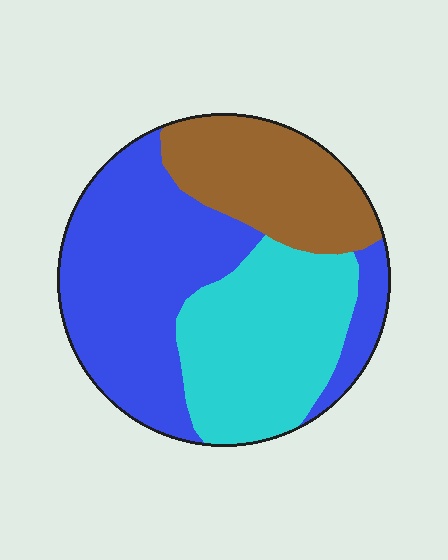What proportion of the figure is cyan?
Cyan covers 32% of the figure.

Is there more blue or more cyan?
Blue.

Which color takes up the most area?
Blue, at roughly 45%.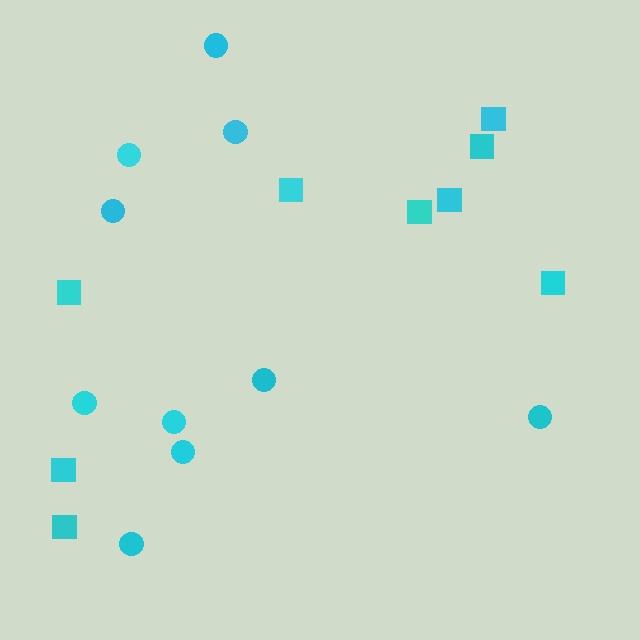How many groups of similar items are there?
There are 2 groups: one group of circles (10) and one group of squares (9).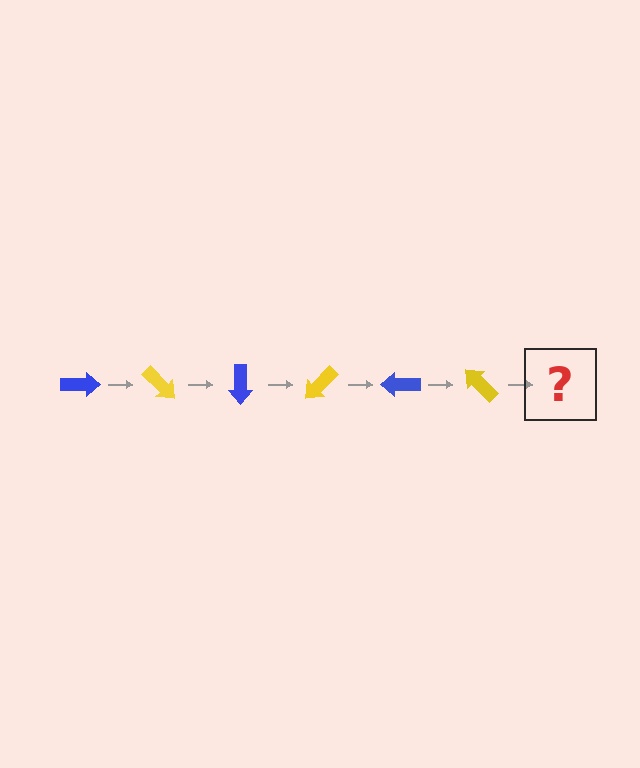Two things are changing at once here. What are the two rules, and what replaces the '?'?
The two rules are that it rotates 45 degrees each step and the color cycles through blue and yellow. The '?' should be a blue arrow, rotated 270 degrees from the start.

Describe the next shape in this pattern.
It should be a blue arrow, rotated 270 degrees from the start.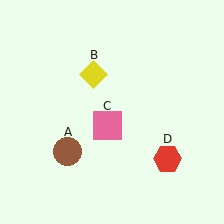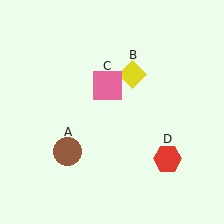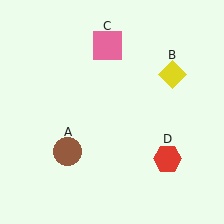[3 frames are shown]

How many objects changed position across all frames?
2 objects changed position: yellow diamond (object B), pink square (object C).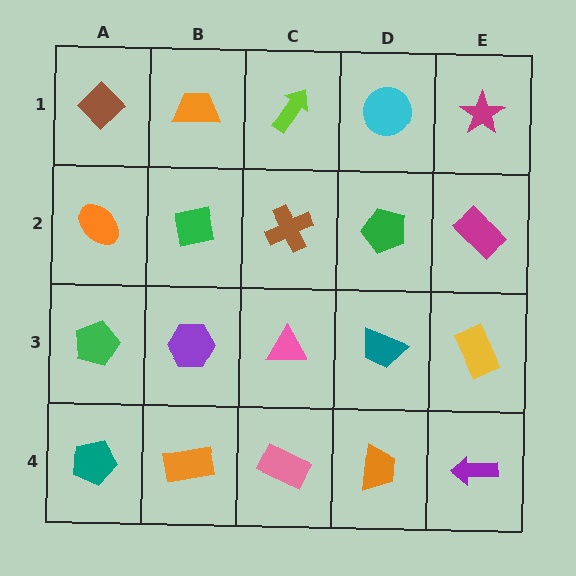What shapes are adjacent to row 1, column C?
A brown cross (row 2, column C), an orange trapezoid (row 1, column B), a cyan circle (row 1, column D).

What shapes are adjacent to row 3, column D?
A green pentagon (row 2, column D), an orange trapezoid (row 4, column D), a pink triangle (row 3, column C), a yellow rectangle (row 3, column E).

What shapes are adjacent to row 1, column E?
A magenta rectangle (row 2, column E), a cyan circle (row 1, column D).